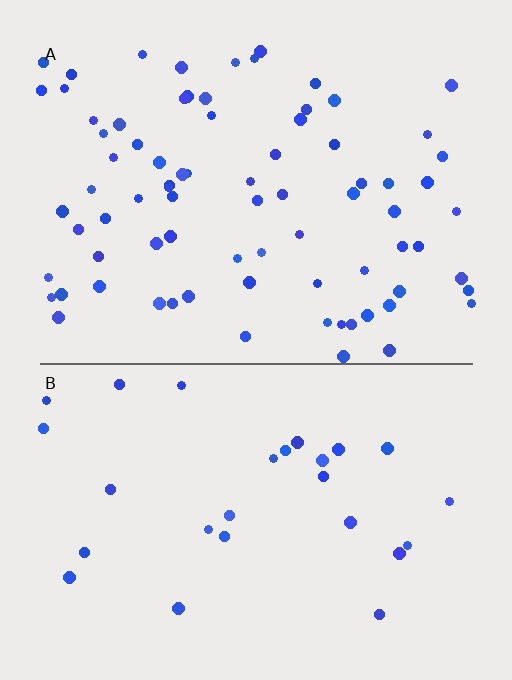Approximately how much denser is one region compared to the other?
Approximately 2.9× — region A over region B.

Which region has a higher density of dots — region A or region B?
A (the top).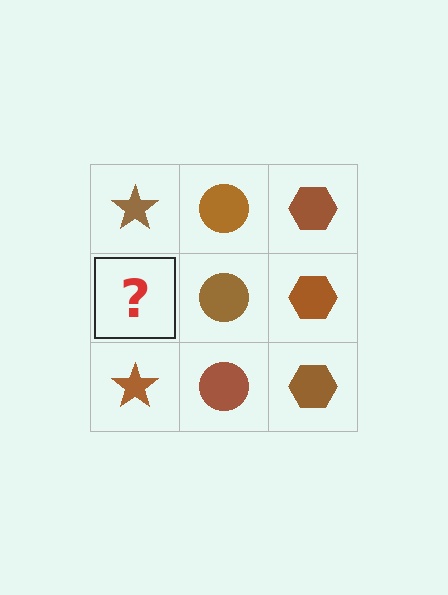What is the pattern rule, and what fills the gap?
The rule is that each column has a consistent shape. The gap should be filled with a brown star.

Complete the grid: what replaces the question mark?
The question mark should be replaced with a brown star.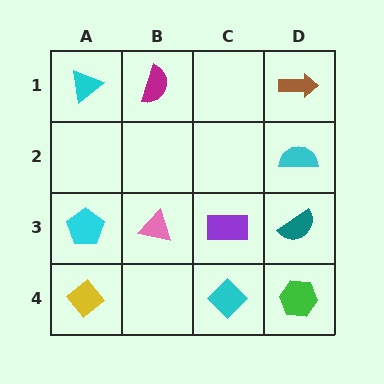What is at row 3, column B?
A pink triangle.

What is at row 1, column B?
A magenta semicircle.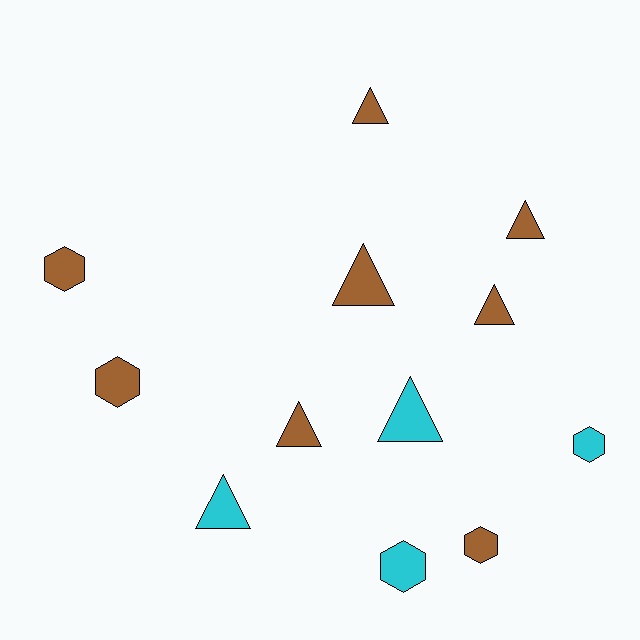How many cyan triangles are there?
There are 2 cyan triangles.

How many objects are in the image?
There are 12 objects.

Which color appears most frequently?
Brown, with 8 objects.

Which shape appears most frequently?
Triangle, with 7 objects.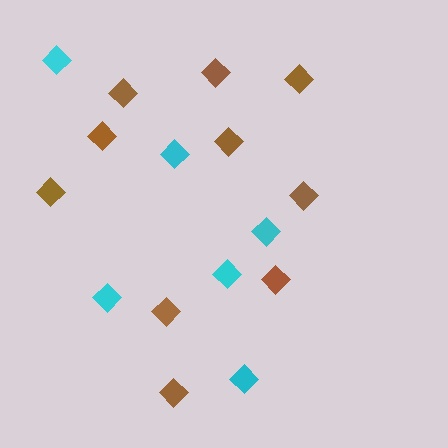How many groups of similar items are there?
There are 2 groups: one group of cyan diamonds (6) and one group of brown diamonds (10).